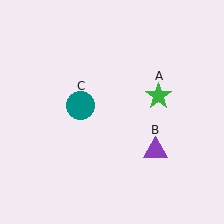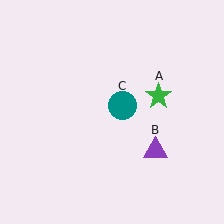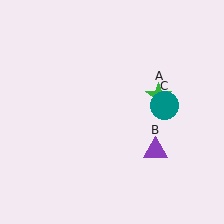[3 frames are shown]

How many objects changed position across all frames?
1 object changed position: teal circle (object C).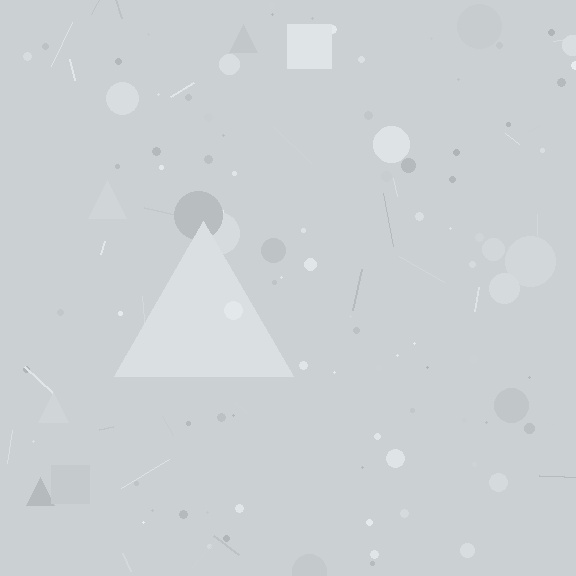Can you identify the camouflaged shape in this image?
The camouflaged shape is a triangle.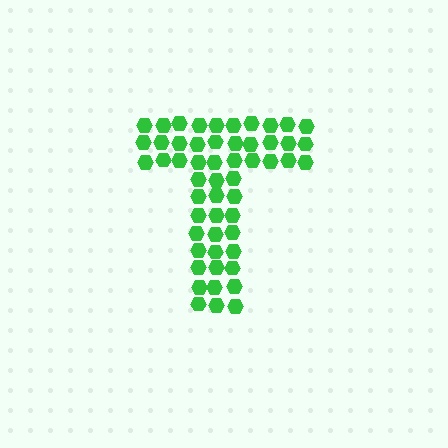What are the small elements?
The small elements are hexagons.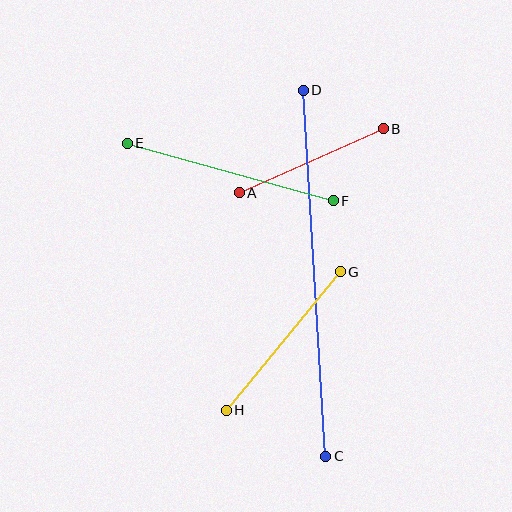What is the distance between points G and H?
The distance is approximately 180 pixels.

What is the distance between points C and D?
The distance is approximately 366 pixels.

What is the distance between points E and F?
The distance is approximately 214 pixels.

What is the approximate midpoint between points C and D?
The midpoint is at approximately (315, 273) pixels.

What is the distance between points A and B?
The distance is approximately 158 pixels.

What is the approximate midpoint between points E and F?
The midpoint is at approximately (230, 172) pixels.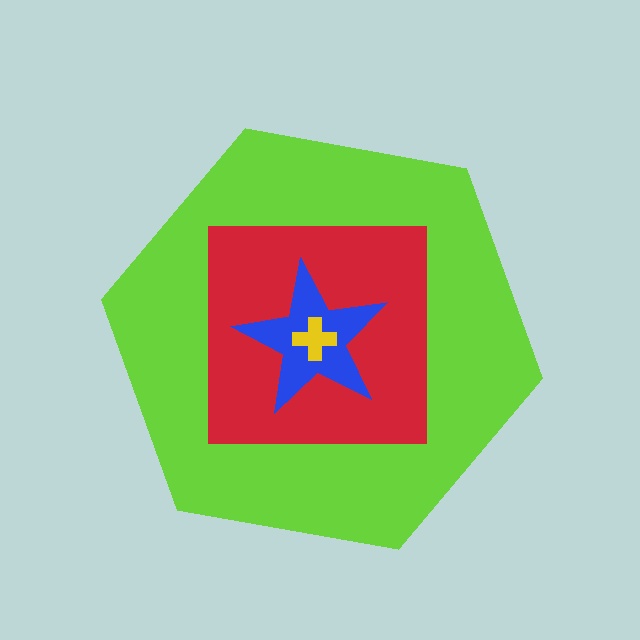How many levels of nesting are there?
4.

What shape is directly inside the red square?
The blue star.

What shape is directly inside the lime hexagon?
The red square.